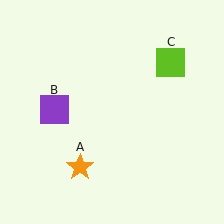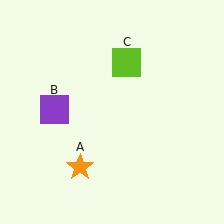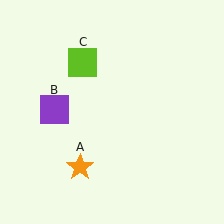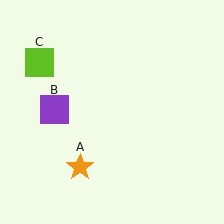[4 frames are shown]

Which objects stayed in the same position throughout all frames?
Orange star (object A) and purple square (object B) remained stationary.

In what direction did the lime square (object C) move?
The lime square (object C) moved left.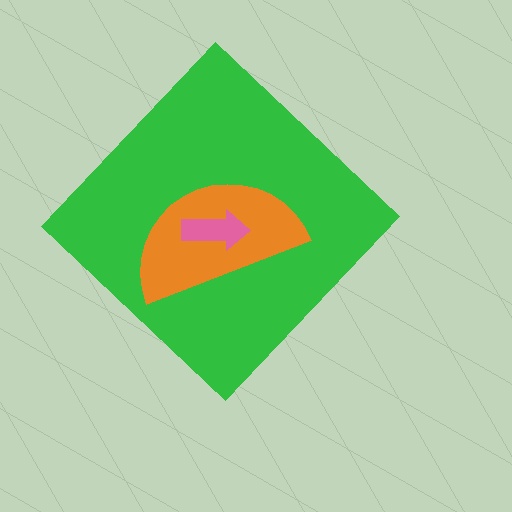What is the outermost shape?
The green diamond.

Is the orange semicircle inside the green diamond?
Yes.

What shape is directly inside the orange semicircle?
The pink arrow.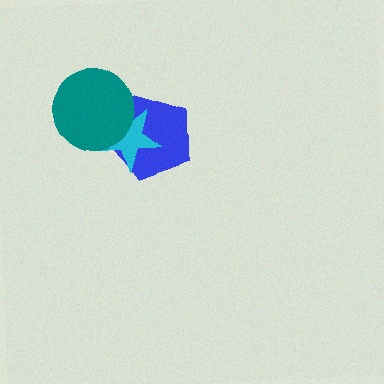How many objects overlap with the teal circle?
2 objects overlap with the teal circle.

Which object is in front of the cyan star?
The teal circle is in front of the cyan star.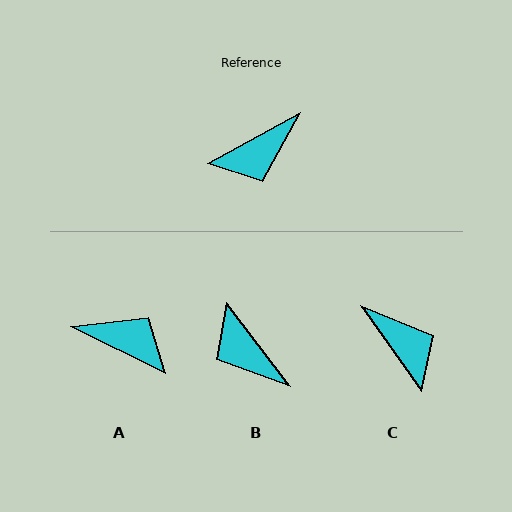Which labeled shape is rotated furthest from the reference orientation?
A, about 125 degrees away.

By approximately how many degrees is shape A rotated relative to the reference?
Approximately 125 degrees counter-clockwise.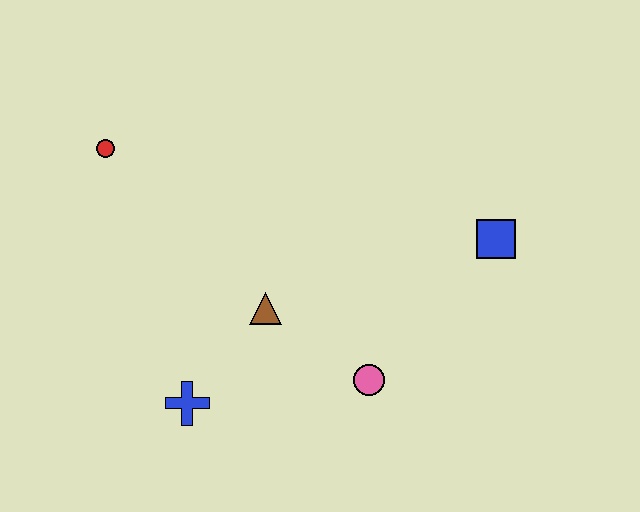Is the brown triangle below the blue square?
Yes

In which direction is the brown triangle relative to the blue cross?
The brown triangle is above the blue cross.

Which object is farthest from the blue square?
The red circle is farthest from the blue square.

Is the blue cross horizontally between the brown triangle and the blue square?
No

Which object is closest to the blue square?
The pink circle is closest to the blue square.